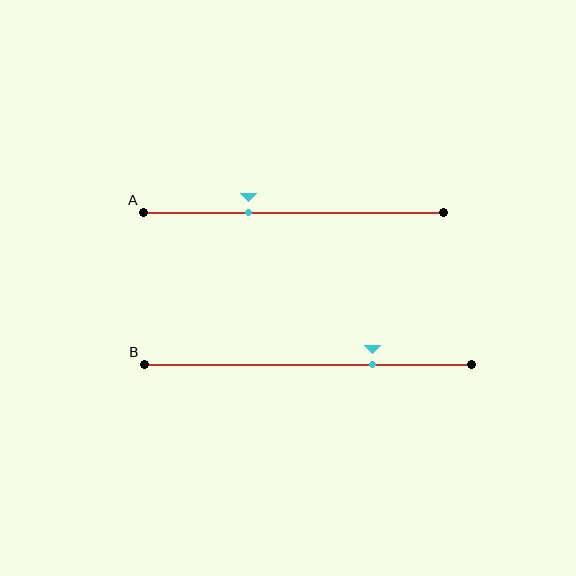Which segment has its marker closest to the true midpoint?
Segment A has its marker closest to the true midpoint.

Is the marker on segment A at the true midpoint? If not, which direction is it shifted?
No, the marker on segment A is shifted to the left by about 15% of the segment length.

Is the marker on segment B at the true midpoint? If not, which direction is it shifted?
No, the marker on segment B is shifted to the right by about 20% of the segment length.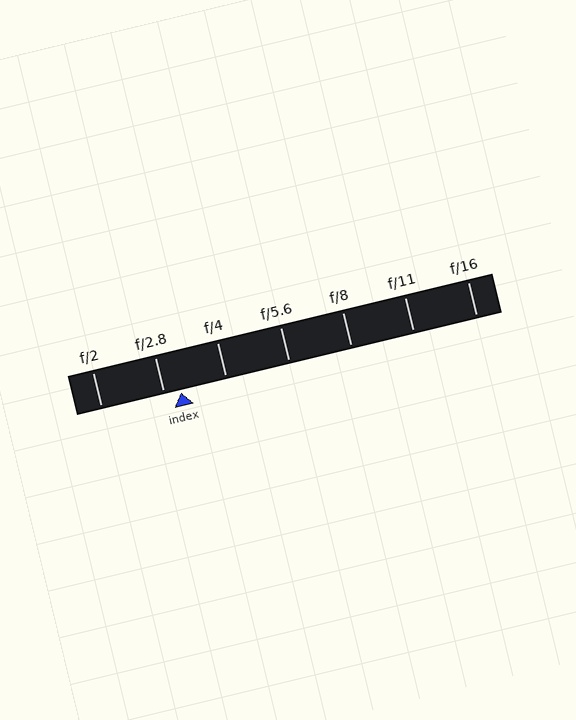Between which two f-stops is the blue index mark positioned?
The index mark is between f/2.8 and f/4.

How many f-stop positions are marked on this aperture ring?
There are 7 f-stop positions marked.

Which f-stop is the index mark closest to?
The index mark is closest to f/2.8.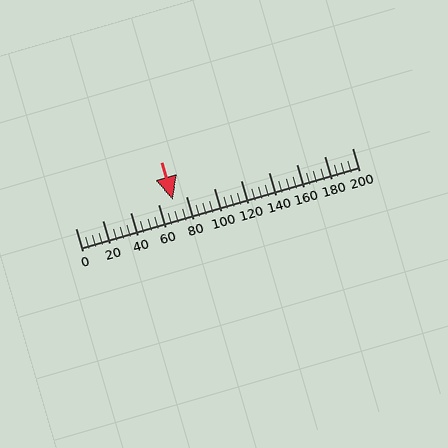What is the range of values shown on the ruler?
The ruler shows values from 0 to 200.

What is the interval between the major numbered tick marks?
The major tick marks are spaced 20 units apart.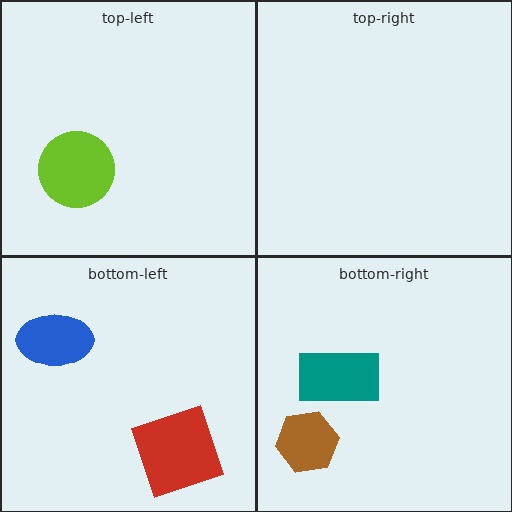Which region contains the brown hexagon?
The bottom-right region.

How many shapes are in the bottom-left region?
2.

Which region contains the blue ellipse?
The bottom-left region.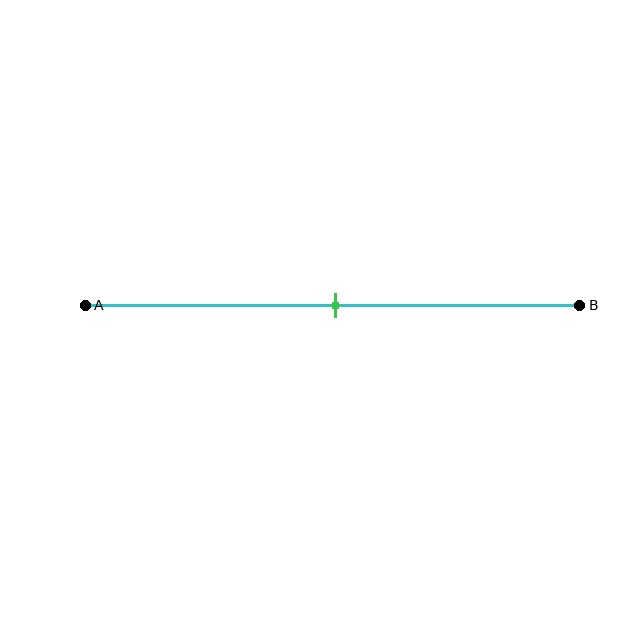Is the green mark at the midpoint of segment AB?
Yes, the mark is approximately at the midpoint.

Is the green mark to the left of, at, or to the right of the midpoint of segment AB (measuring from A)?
The green mark is approximately at the midpoint of segment AB.